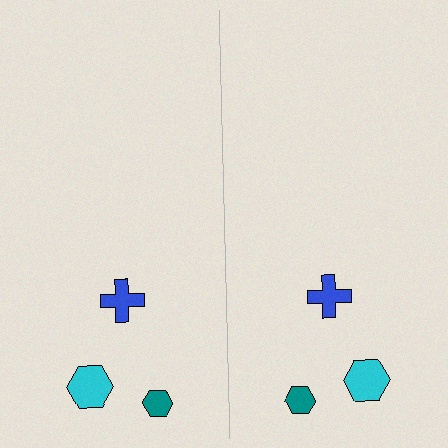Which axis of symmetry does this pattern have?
The pattern has a vertical axis of symmetry running through the center of the image.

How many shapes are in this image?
There are 6 shapes in this image.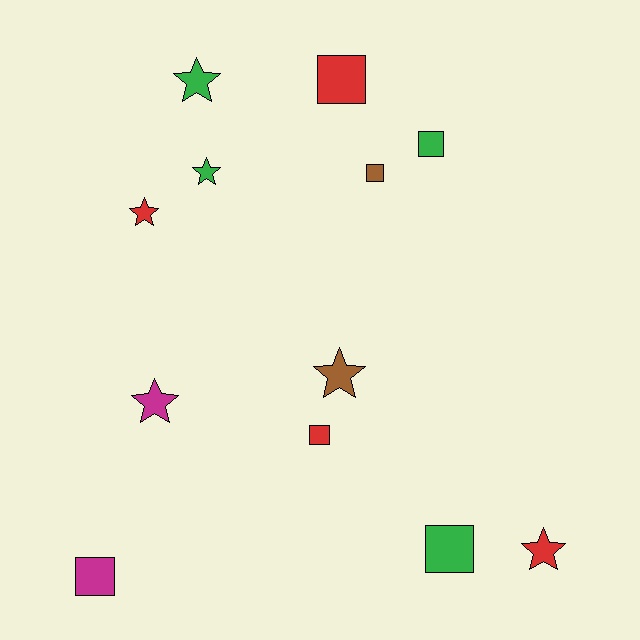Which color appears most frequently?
Green, with 4 objects.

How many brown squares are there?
There is 1 brown square.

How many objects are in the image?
There are 12 objects.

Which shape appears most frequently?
Square, with 6 objects.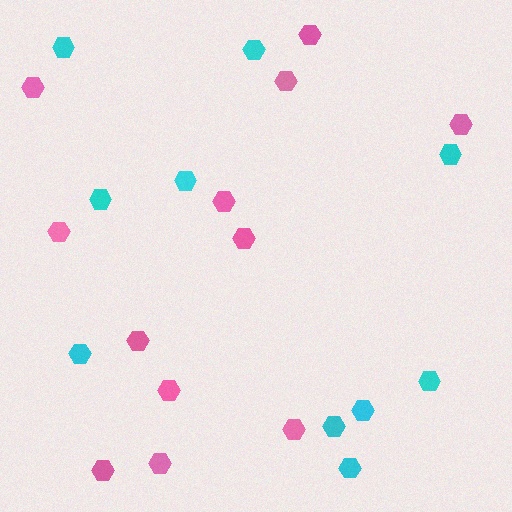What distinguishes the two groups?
There are 2 groups: one group of cyan hexagons (10) and one group of pink hexagons (12).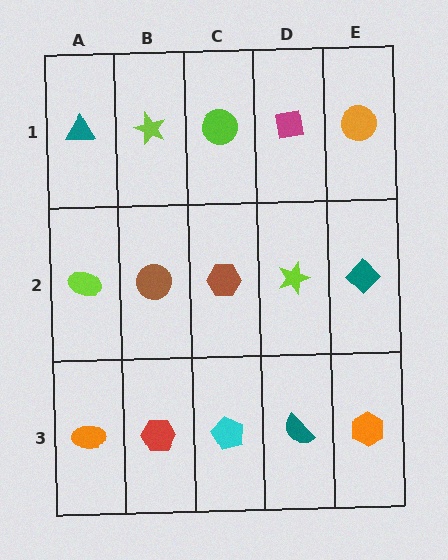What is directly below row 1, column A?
A lime ellipse.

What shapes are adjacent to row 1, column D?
A lime star (row 2, column D), a lime circle (row 1, column C), an orange circle (row 1, column E).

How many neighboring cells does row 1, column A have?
2.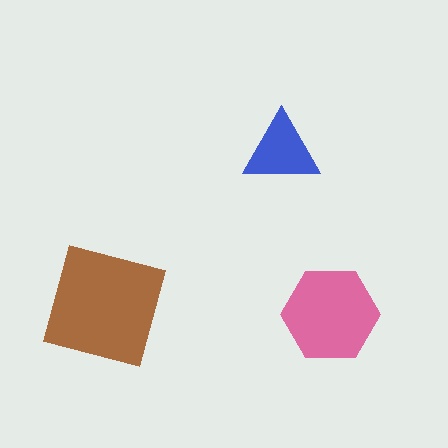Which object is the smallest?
The blue triangle.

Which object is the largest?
The brown square.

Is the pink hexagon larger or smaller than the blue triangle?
Larger.